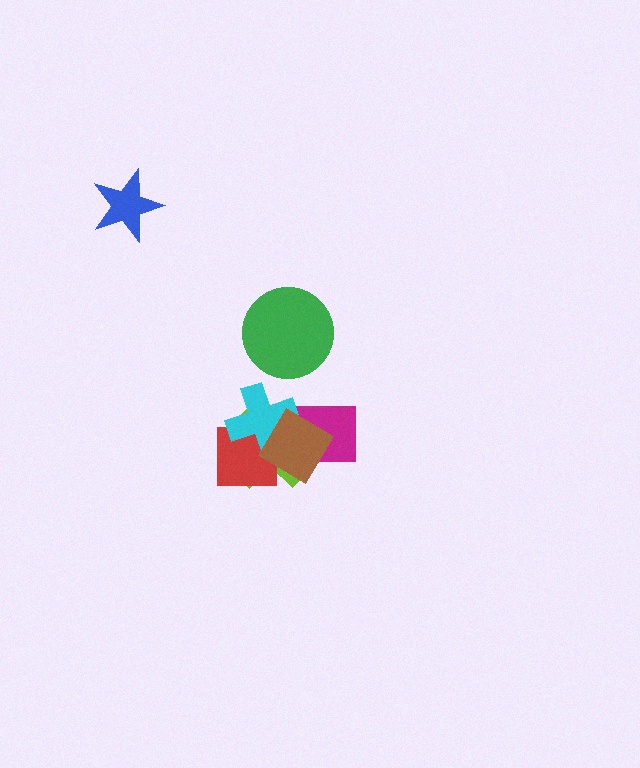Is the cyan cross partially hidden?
Yes, it is partially covered by another shape.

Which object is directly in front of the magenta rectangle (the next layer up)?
The lime cross is directly in front of the magenta rectangle.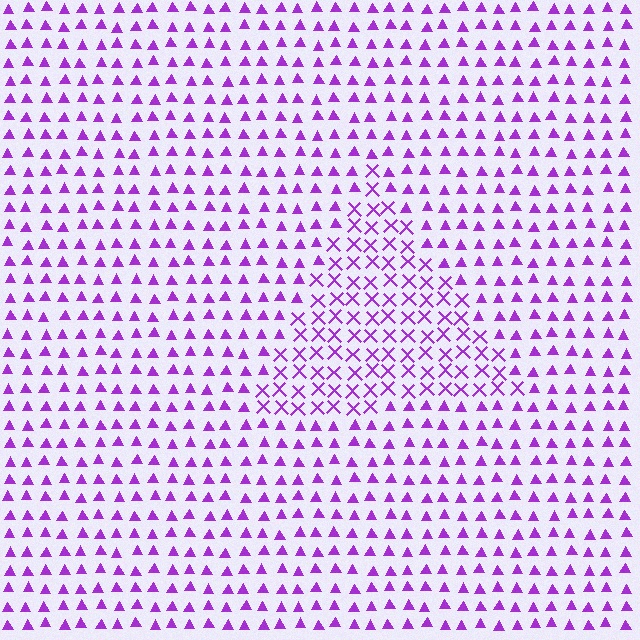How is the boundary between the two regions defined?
The boundary is defined by a change in element shape: X marks inside vs. triangles outside. All elements share the same color and spacing.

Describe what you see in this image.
The image is filled with small purple elements arranged in a uniform grid. A triangle-shaped region contains X marks, while the surrounding area contains triangles. The boundary is defined purely by the change in element shape.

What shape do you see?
I see a triangle.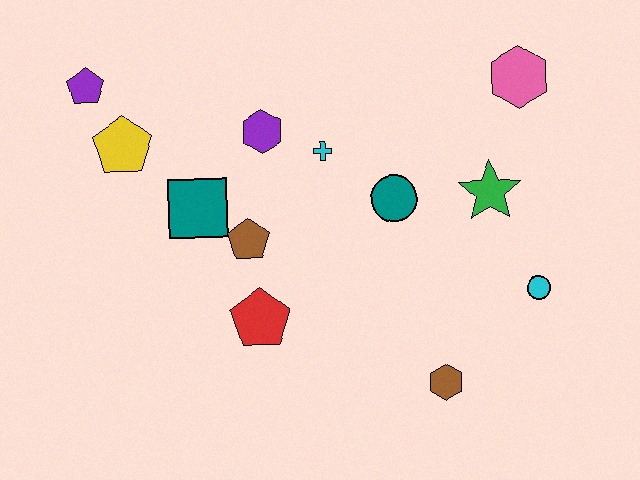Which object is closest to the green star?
The teal circle is closest to the green star.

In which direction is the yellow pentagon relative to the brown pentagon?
The yellow pentagon is to the left of the brown pentagon.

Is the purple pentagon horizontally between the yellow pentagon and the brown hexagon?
No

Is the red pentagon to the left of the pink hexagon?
Yes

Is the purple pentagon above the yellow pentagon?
Yes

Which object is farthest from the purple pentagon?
The cyan circle is farthest from the purple pentagon.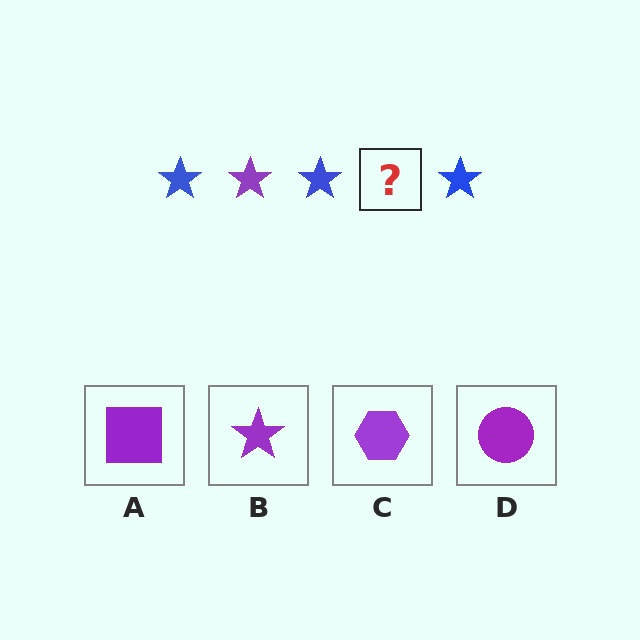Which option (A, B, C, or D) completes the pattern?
B.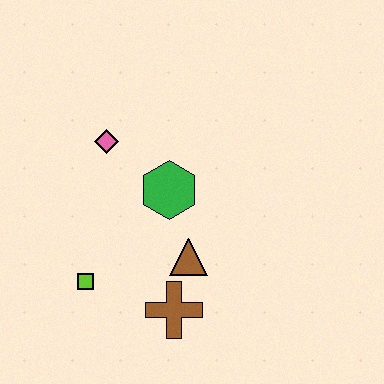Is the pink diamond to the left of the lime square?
No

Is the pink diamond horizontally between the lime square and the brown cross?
Yes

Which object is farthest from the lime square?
The pink diamond is farthest from the lime square.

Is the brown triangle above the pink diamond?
No